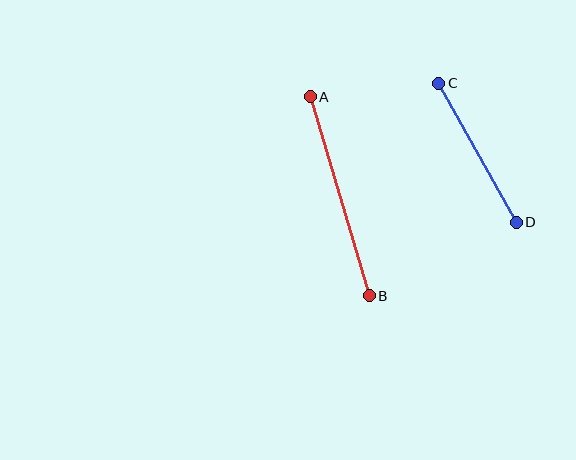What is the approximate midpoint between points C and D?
The midpoint is at approximately (477, 153) pixels.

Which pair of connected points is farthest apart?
Points A and B are farthest apart.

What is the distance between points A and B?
The distance is approximately 207 pixels.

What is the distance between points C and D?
The distance is approximately 159 pixels.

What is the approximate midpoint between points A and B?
The midpoint is at approximately (340, 196) pixels.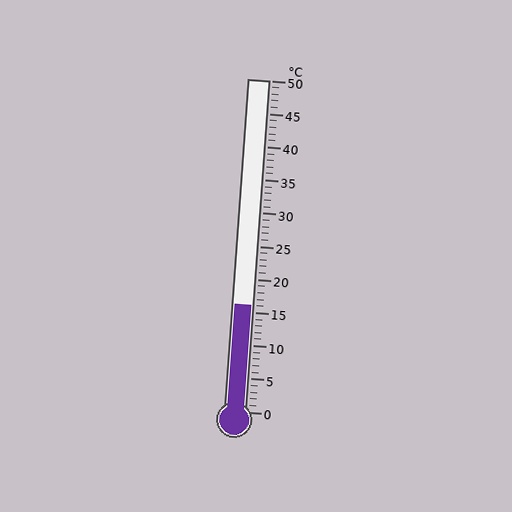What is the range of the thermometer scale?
The thermometer scale ranges from 0°C to 50°C.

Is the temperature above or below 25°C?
The temperature is below 25°C.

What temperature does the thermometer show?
The thermometer shows approximately 16°C.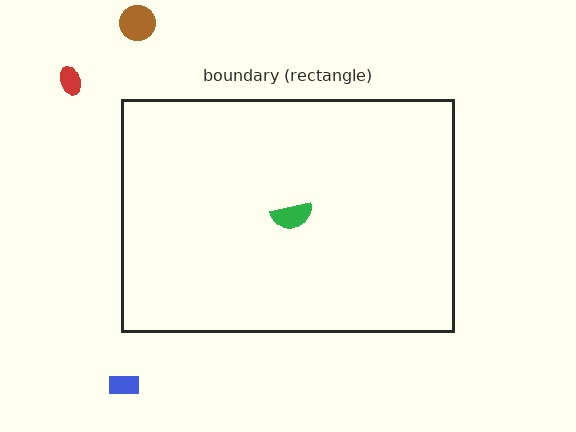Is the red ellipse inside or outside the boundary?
Outside.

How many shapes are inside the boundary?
1 inside, 3 outside.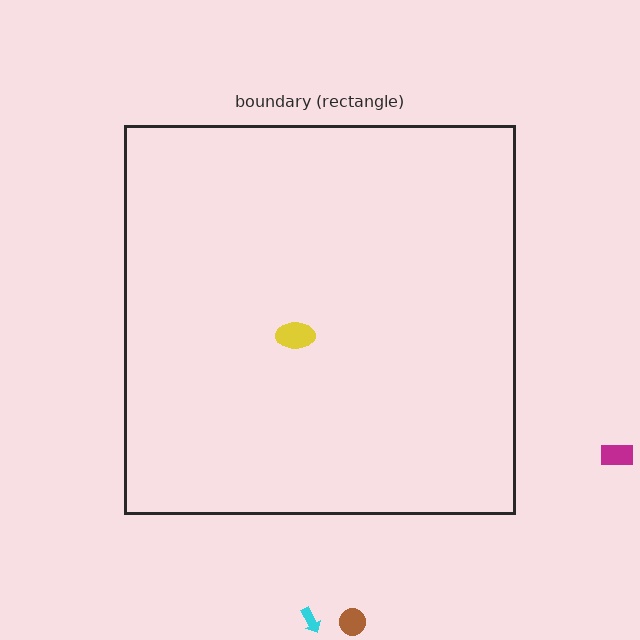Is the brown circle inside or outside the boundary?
Outside.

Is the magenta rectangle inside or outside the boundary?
Outside.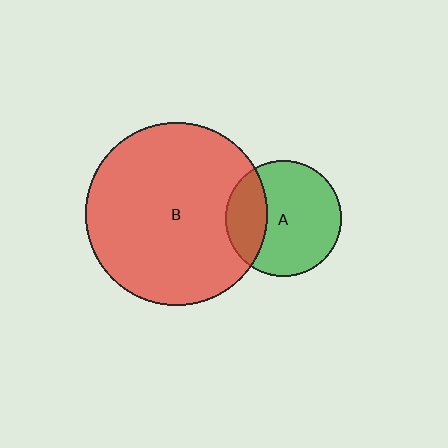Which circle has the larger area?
Circle B (red).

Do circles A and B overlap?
Yes.